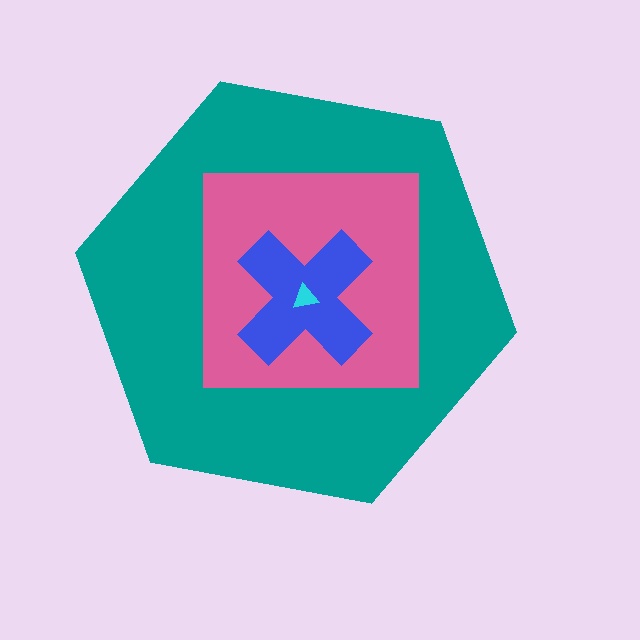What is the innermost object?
The cyan triangle.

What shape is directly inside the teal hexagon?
The pink square.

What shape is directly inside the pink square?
The blue cross.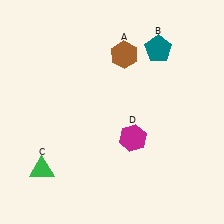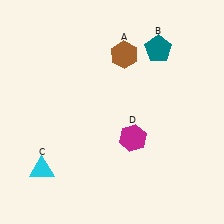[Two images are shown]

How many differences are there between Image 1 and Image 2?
There is 1 difference between the two images.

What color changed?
The triangle (C) changed from green in Image 1 to cyan in Image 2.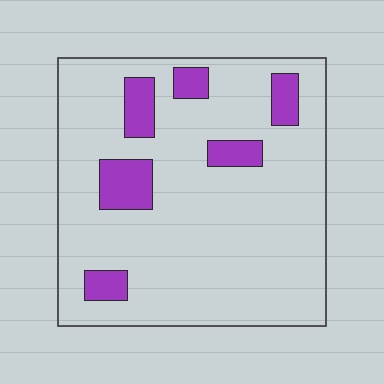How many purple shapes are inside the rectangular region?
6.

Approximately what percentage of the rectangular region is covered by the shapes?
Approximately 15%.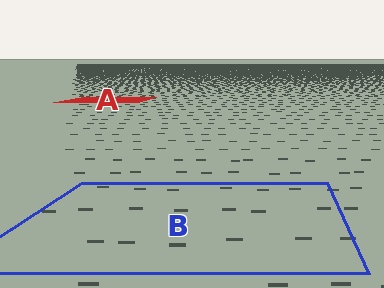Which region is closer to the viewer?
Region B is closer. The texture elements there are larger and more spread out.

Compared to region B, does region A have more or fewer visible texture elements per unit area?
Region A has more texture elements per unit area — they are packed more densely because it is farther away.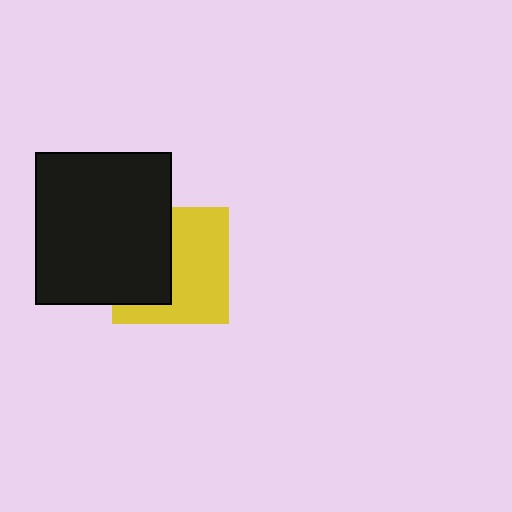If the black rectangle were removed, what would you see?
You would see the complete yellow square.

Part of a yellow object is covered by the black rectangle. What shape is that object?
It is a square.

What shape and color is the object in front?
The object in front is a black rectangle.